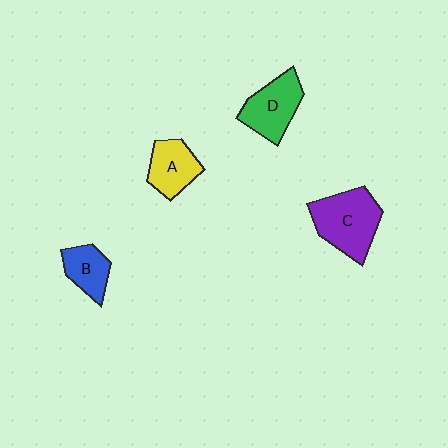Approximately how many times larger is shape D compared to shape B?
Approximately 1.5 times.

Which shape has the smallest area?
Shape B (blue).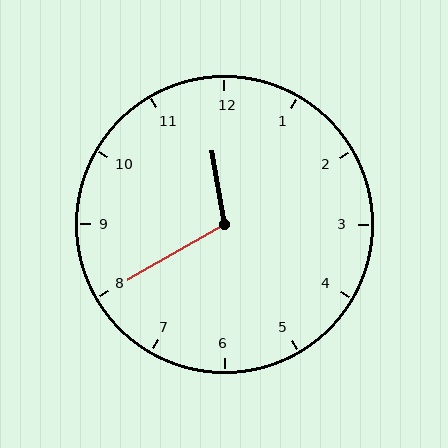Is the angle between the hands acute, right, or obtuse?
It is obtuse.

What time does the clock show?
11:40.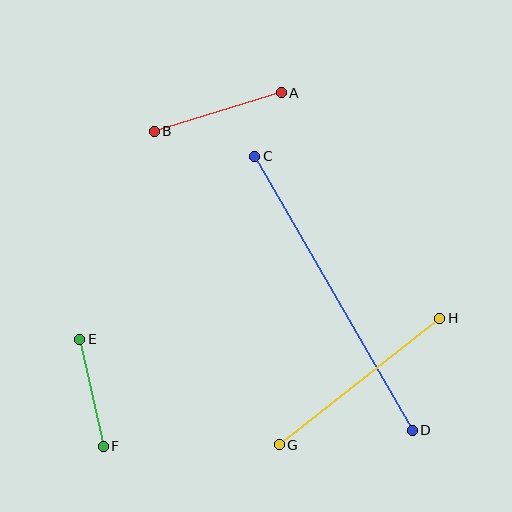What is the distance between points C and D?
The distance is approximately 316 pixels.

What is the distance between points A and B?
The distance is approximately 133 pixels.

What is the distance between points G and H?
The distance is approximately 204 pixels.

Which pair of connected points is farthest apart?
Points C and D are farthest apart.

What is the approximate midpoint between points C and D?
The midpoint is at approximately (333, 293) pixels.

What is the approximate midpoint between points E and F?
The midpoint is at approximately (91, 393) pixels.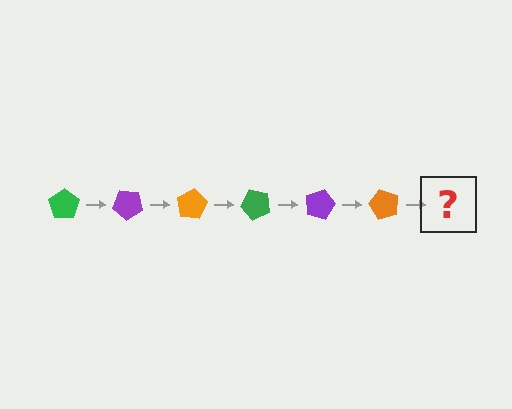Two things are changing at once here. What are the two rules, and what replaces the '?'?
The two rules are that it rotates 40 degrees each step and the color cycles through green, purple, and orange. The '?' should be a green pentagon, rotated 240 degrees from the start.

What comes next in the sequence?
The next element should be a green pentagon, rotated 240 degrees from the start.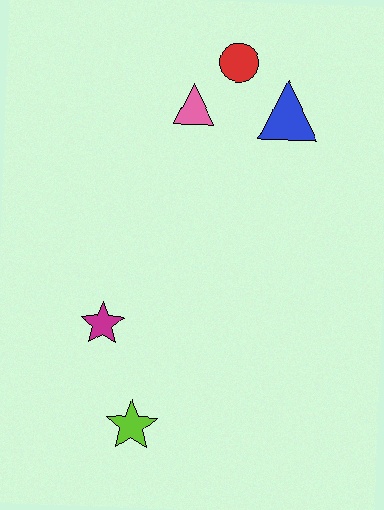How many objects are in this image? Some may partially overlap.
There are 5 objects.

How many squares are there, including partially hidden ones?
There are no squares.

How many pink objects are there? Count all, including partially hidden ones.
There is 1 pink object.